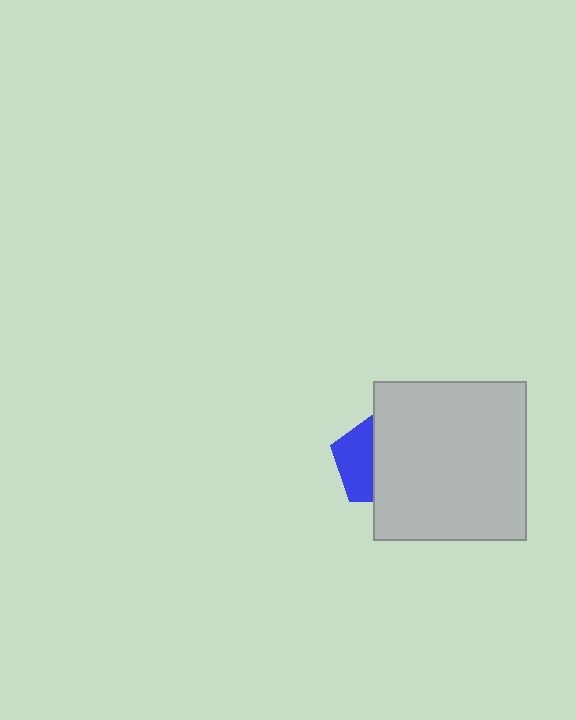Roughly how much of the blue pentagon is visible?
A small part of it is visible (roughly 42%).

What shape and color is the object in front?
The object in front is a light gray rectangle.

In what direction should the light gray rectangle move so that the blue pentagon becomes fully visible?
The light gray rectangle should move right. That is the shortest direction to clear the overlap and leave the blue pentagon fully visible.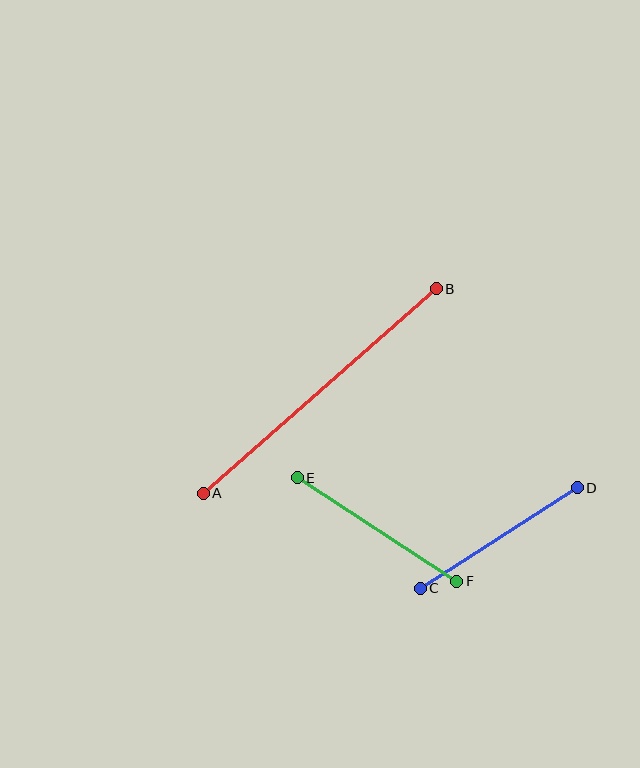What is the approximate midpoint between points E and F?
The midpoint is at approximately (377, 530) pixels.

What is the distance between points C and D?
The distance is approximately 186 pixels.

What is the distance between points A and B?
The distance is approximately 310 pixels.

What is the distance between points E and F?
The distance is approximately 190 pixels.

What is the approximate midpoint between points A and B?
The midpoint is at approximately (320, 391) pixels.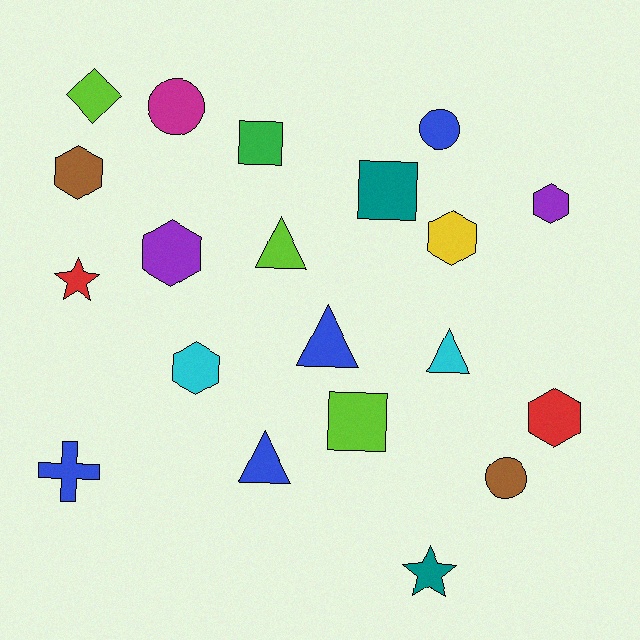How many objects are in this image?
There are 20 objects.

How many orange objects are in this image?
There are no orange objects.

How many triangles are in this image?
There are 4 triangles.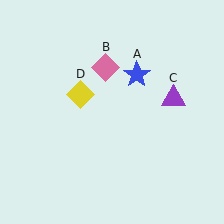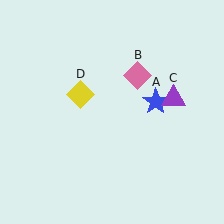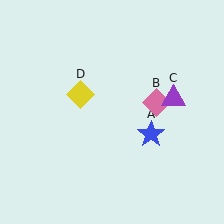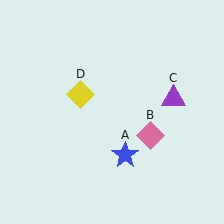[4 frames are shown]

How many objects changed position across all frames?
2 objects changed position: blue star (object A), pink diamond (object B).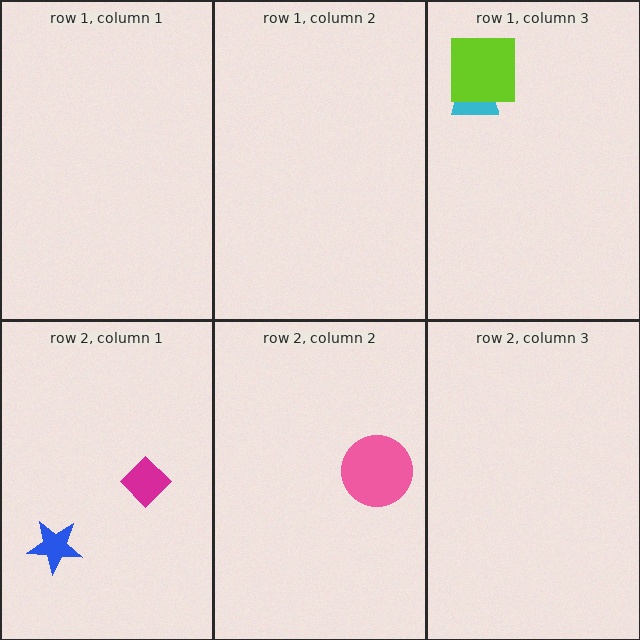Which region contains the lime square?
The row 1, column 3 region.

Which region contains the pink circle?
The row 2, column 2 region.